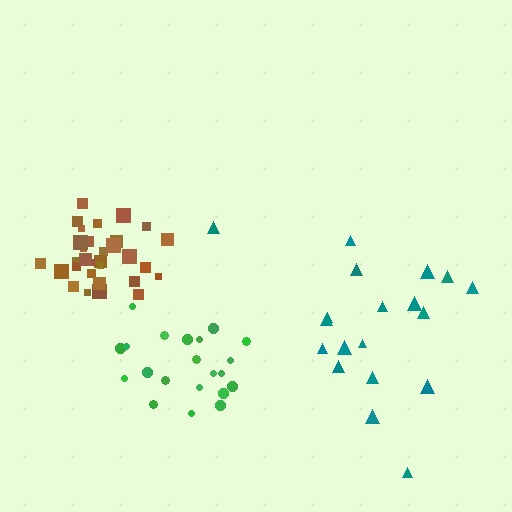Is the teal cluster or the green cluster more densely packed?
Green.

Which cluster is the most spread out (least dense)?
Teal.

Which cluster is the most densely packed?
Brown.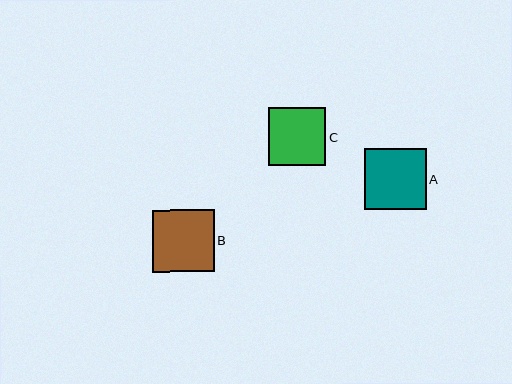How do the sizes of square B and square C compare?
Square B and square C are approximately the same size.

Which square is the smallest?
Square C is the smallest with a size of approximately 58 pixels.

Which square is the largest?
Square B is the largest with a size of approximately 62 pixels.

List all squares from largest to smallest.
From largest to smallest: B, A, C.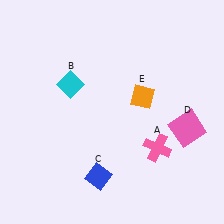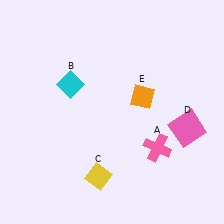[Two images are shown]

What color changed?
The diamond (C) changed from blue in Image 1 to yellow in Image 2.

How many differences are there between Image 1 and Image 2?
There is 1 difference between the two images.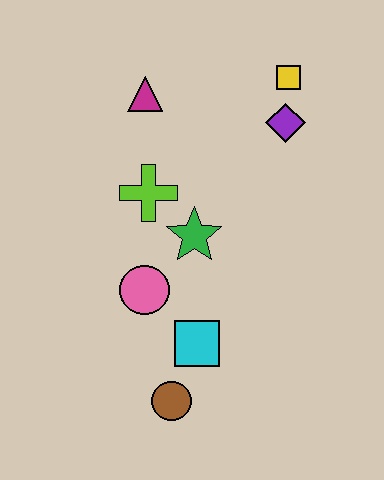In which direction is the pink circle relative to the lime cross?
The pink circle is below the lime cross.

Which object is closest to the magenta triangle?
The lime cross is closest to the magenta triangle.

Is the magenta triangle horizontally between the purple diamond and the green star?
No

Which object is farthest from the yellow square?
The brown circle is farthest from the yellow square.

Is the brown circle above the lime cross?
No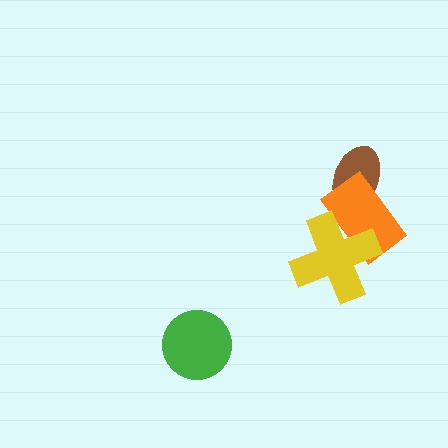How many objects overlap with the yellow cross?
1 object overlaps with the yellow cross.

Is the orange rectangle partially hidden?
Yes, it is partially covered by another shape.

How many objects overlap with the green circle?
0 objects overlap with the green circle.